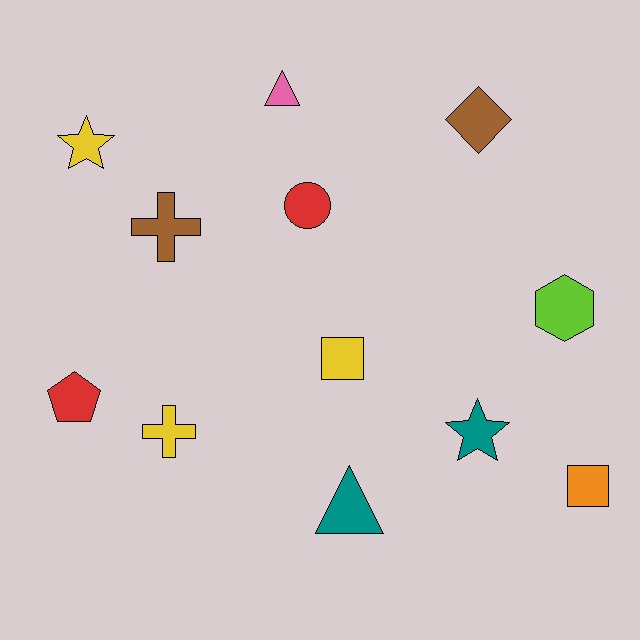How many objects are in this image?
There are 12 objects.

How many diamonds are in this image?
There is 1 diamond.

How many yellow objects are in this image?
There are 3 yellow objects.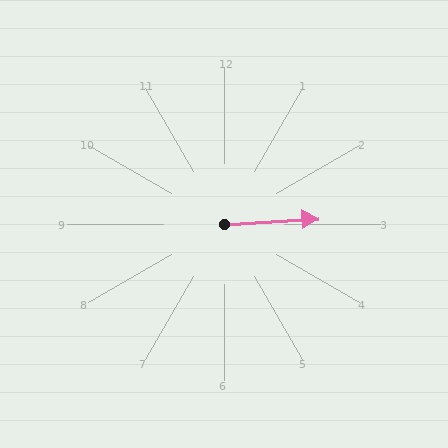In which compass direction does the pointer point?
East.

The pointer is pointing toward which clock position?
Roughly 3 o'clock.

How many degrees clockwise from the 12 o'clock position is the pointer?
Approximately 87 degrees.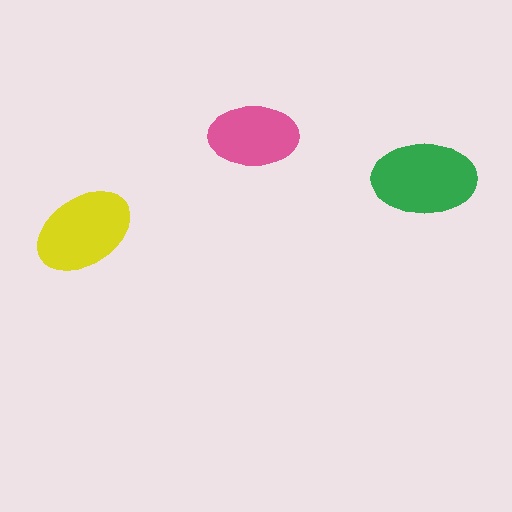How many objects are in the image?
There are 3 objects in the image.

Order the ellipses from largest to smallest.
the green one, the yellow one, the pink one.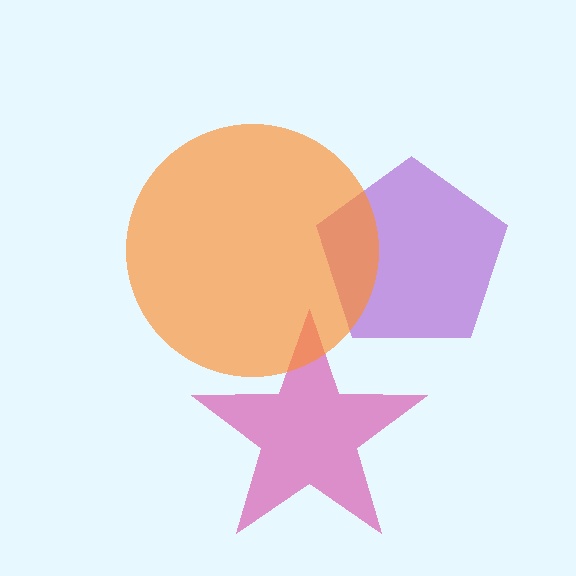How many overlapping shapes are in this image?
There are 3 overlapping shapes in the image.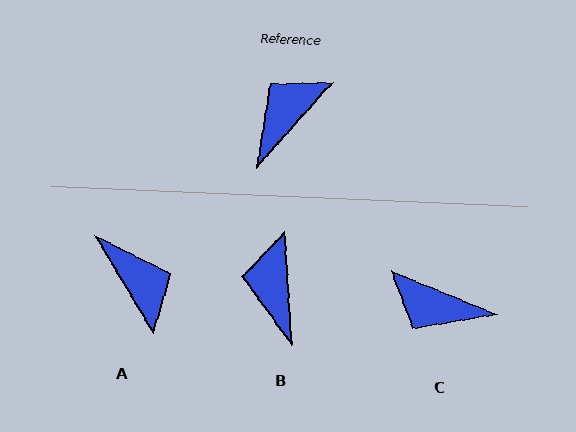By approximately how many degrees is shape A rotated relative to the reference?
Approximately 107 degrees clockwise.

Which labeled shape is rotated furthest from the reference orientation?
C, about 109 degrees away.